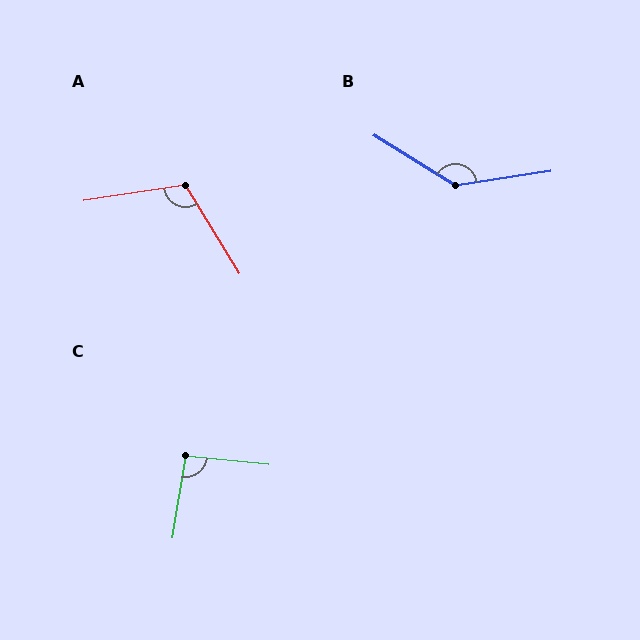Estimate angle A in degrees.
Approximately 113 degrees.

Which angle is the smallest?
C, at approximately 93 degrees.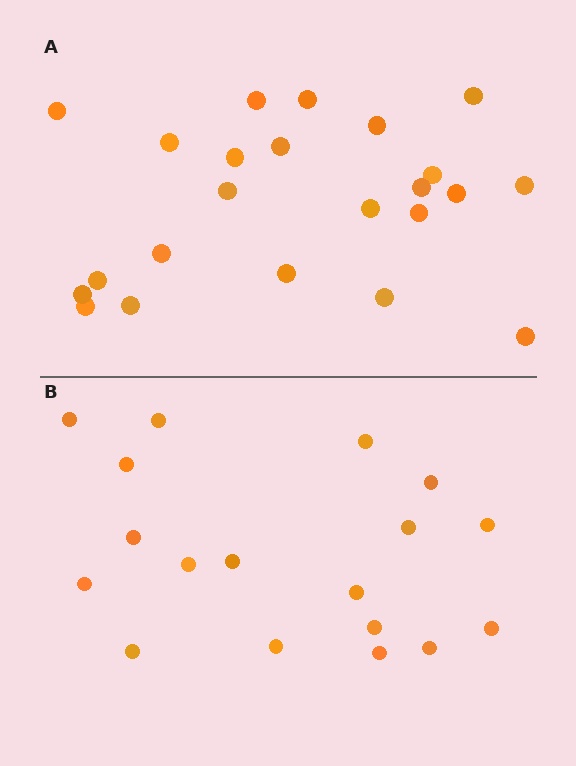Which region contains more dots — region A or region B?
Region A (the top region) has more dots.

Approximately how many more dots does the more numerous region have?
Region A has about 5 more dots than region B.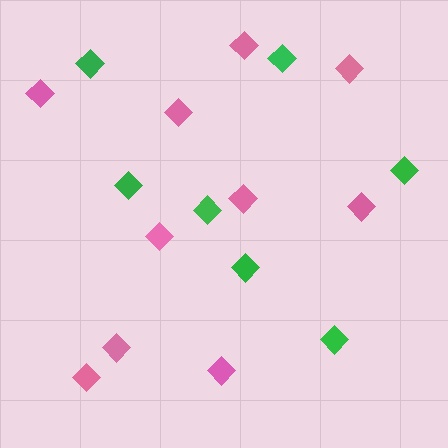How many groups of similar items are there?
There are 2 groups: one group of pink diamonds (10) and one group of green diamonds (7).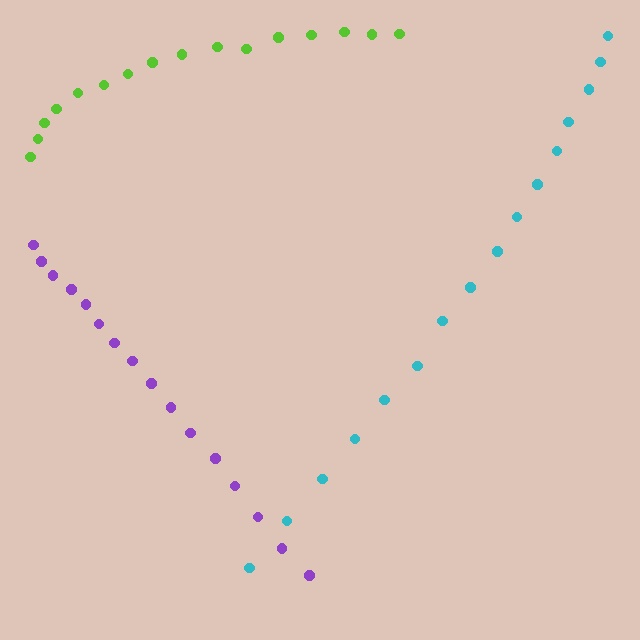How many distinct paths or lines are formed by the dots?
There are 3 distinct paths.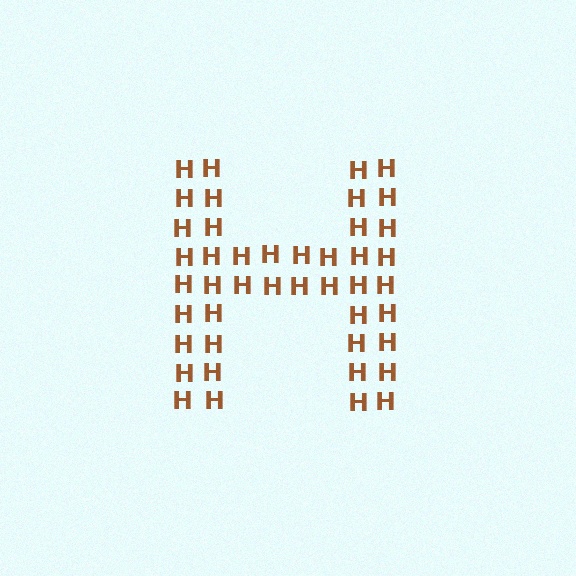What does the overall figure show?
The overall figure shows the letter H.